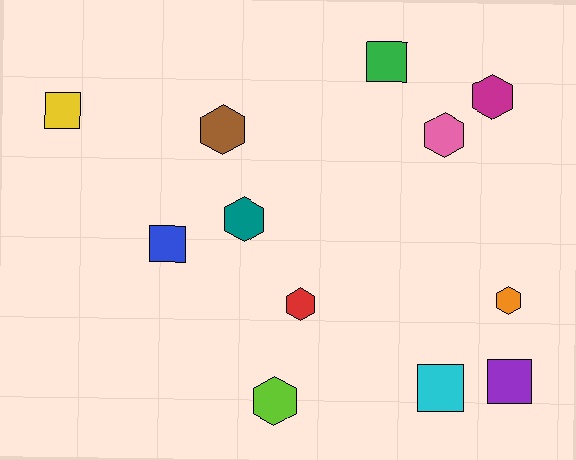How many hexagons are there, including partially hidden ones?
There are 7 hexagons.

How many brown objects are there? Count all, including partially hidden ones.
There is 1 brown object.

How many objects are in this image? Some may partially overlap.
There are 12 objects.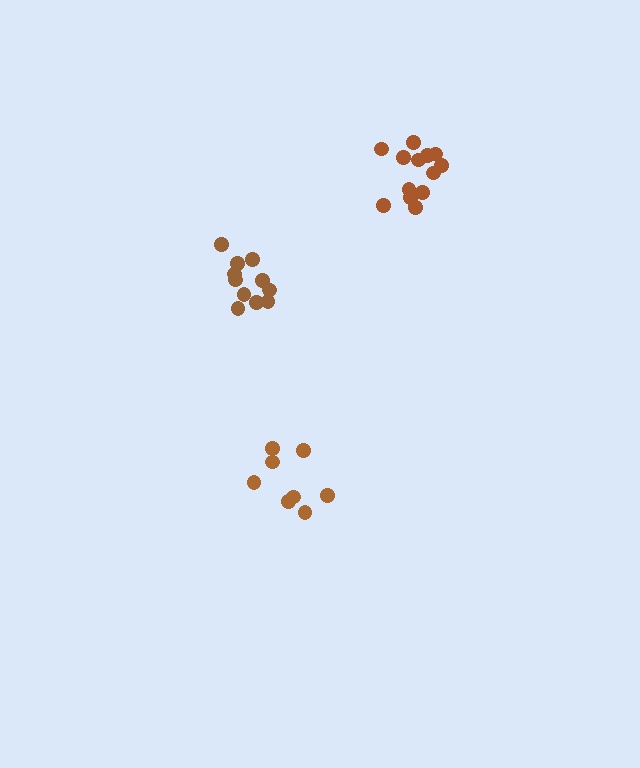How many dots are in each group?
Group 1: 11 dots, Group 2: 8 dots, Group 3: 13 dots (32 total).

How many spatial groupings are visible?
There are 3 spatial groupings.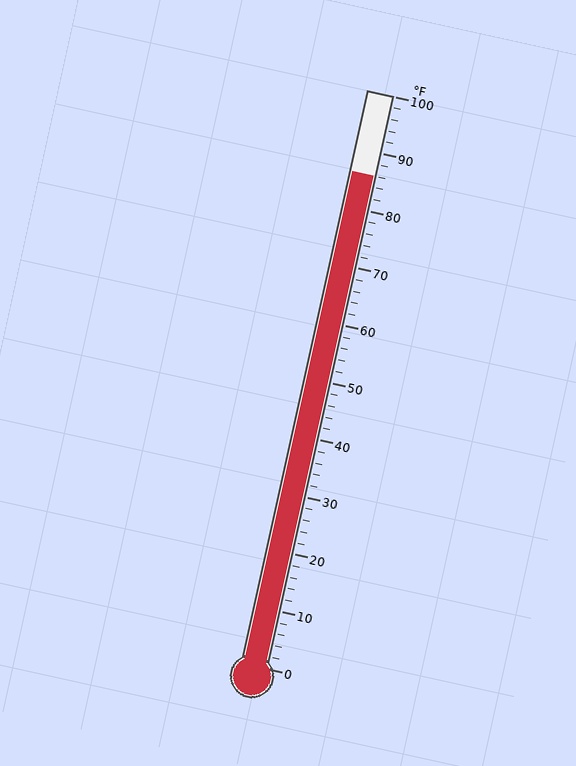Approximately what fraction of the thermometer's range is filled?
The thermometer is filled to approximately 85% of its range.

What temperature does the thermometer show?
The thermometer shows approximately 86°F.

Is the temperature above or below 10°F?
The temperature is above 10°F.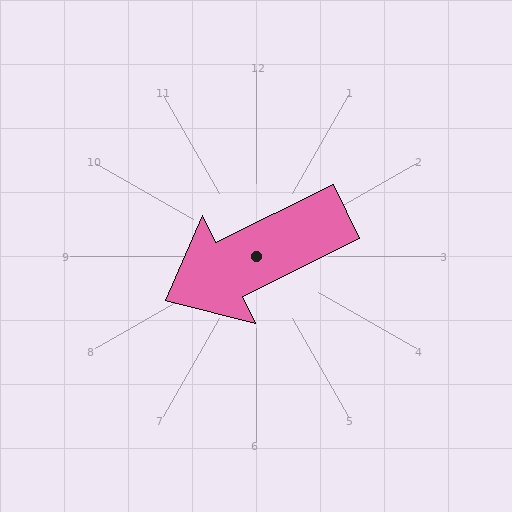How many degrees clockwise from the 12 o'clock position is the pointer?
Approximately 244 degrees.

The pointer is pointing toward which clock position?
Roughly 8 o'clock.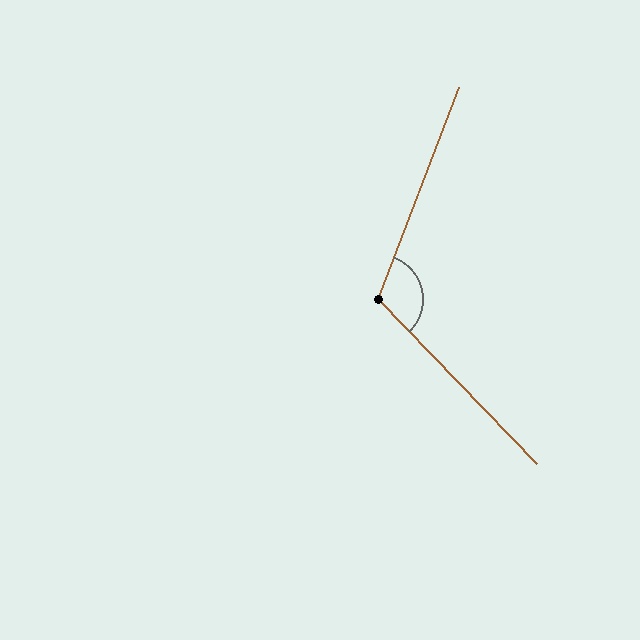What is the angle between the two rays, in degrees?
Approximately 115 degrees.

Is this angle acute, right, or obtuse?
It is obtuse.